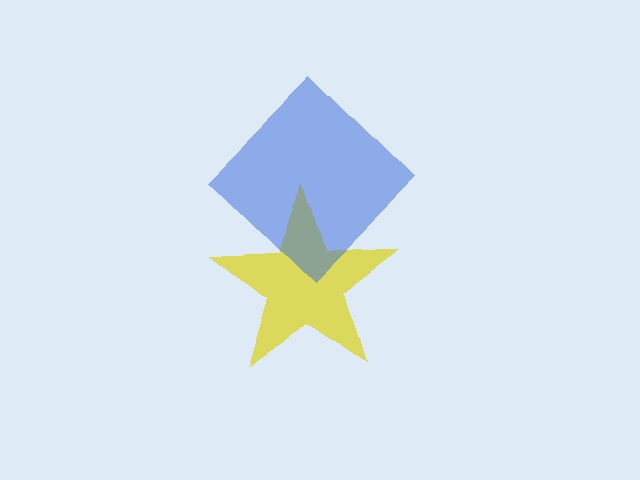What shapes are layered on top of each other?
The layered shapes are: a yellow star, a blue diamond.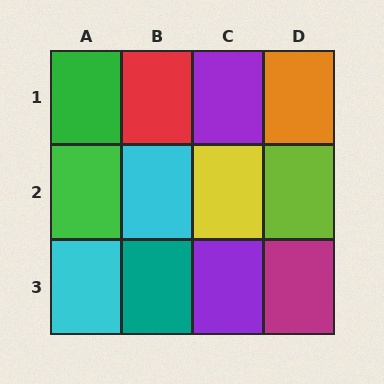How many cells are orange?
1 cell is orange.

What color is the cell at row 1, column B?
Red.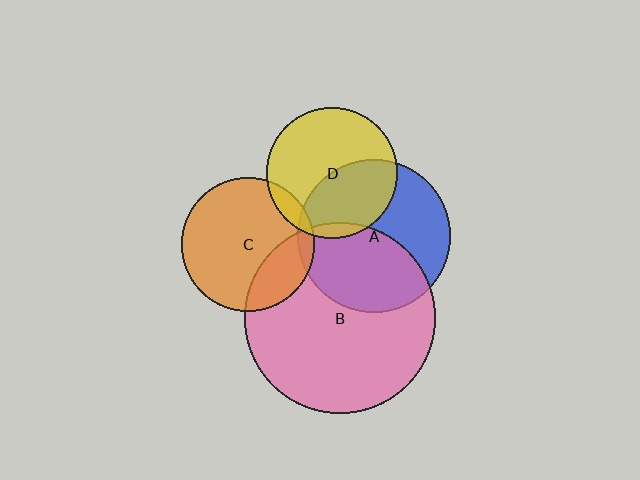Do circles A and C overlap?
Yes.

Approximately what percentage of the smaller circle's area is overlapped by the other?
Approximately 5%.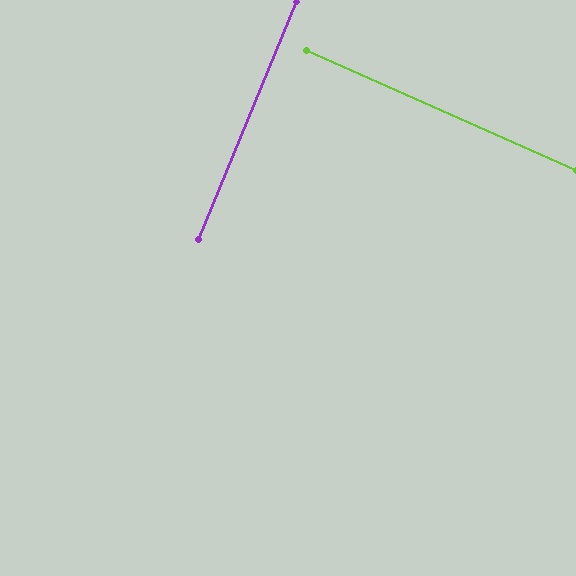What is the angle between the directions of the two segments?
Approximately 88 degrees.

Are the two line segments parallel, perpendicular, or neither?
Perpendicular — they meet at approximately 88°.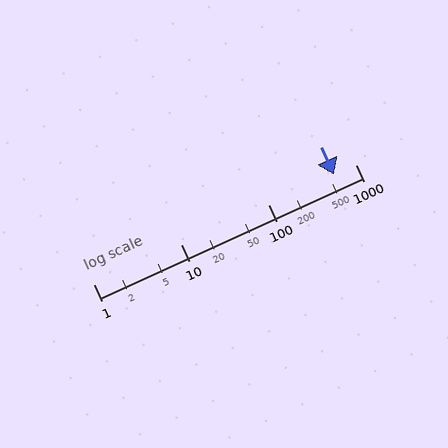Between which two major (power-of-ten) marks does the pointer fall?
The pointer is between 100 and 1000.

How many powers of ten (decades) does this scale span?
The scale spans 3 decades, from 1 to 1000.